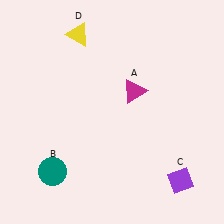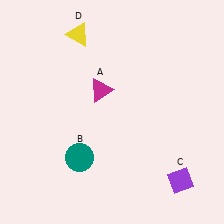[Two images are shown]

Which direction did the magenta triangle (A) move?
The magenta triangle (A) moved left.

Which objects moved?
The objects that moved are: the magenta triangle (A), the teal circle (B).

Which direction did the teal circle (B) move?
The teal circle (B) moved right.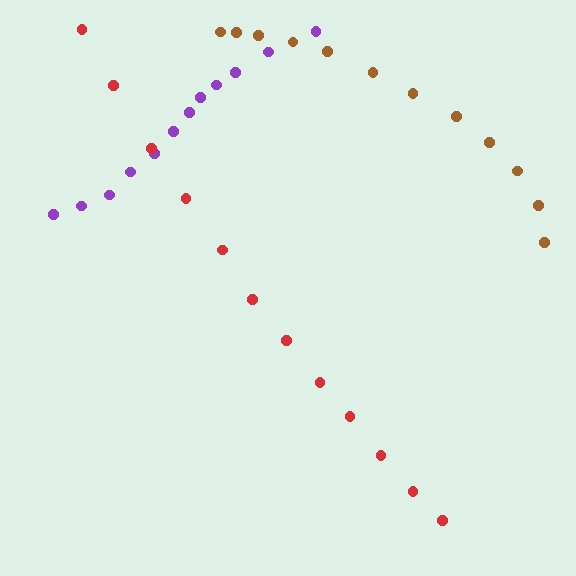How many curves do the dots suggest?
There are 3 distinct paths.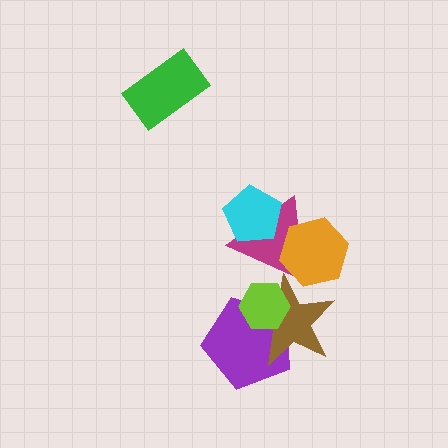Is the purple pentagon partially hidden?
Yes, it is partially covered by another shape.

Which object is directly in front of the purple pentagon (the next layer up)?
The brown star is directly in front of the purple pentagon.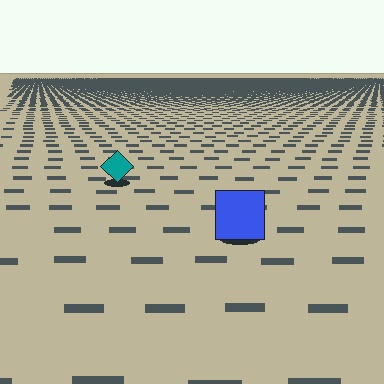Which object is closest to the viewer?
The blue square is closest. The texture marks near it are larger and more spread out.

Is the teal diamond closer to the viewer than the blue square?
No. The blue square is closer — you can tell from the texture gradient: the ground texture is coarser near it.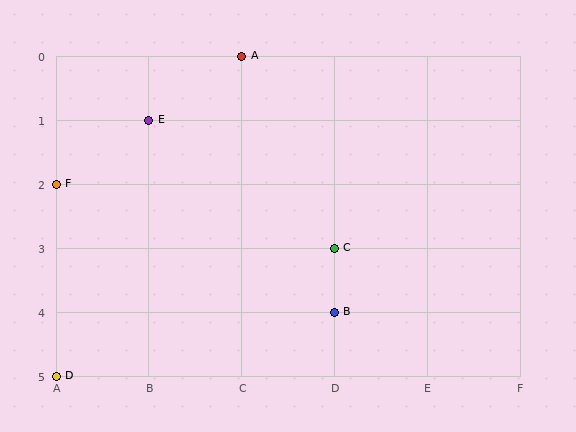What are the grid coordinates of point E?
Point E is at grid coordinates (B, 1).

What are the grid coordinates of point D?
Point D is at grid coordinates (A, 5).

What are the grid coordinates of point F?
Point F is at grid coordinates (A, 2).